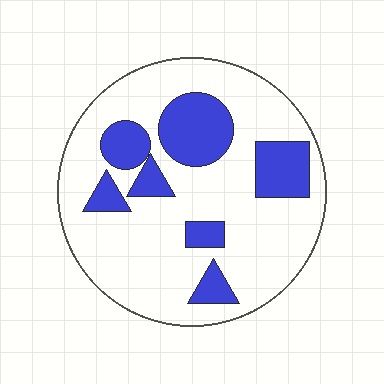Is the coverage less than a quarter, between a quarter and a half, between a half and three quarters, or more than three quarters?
Less than a quarter.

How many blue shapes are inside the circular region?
7.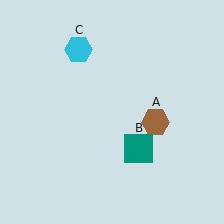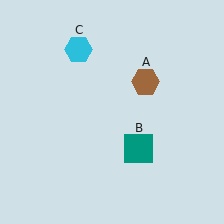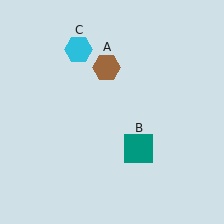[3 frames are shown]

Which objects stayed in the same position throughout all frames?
Teal square (object B) and cyan hexagon (object C) remained stationary.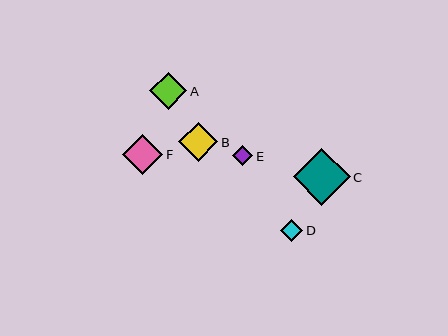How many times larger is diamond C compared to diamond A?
Diamond C is approximately 1.5 times the size of diamond A.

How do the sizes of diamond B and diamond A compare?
Diamond B and diamond A are approximately the same size.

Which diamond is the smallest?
Diamond E is the smallest with a size of approximately 20 pixels.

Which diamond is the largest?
Diamond C is the largest with a size of approximately 57 pixels.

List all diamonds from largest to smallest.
From largest to smallest: C, F, B, A, D, E.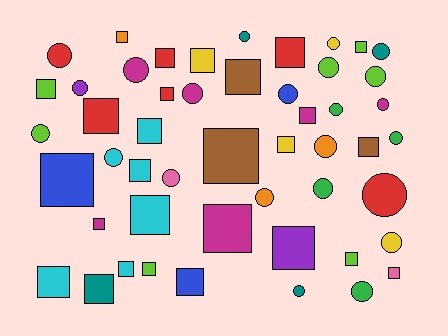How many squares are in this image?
There are 27 squares.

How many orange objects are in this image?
There are 3 orange objects.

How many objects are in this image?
There are 50 objects.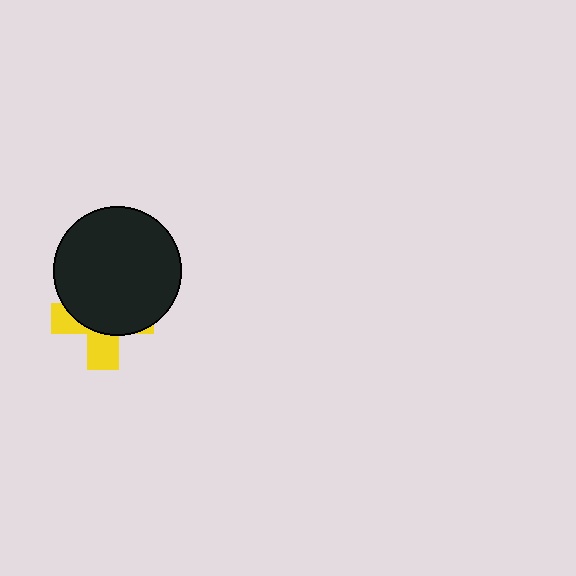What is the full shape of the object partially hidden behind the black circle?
The partially hidden object is a yellow cross.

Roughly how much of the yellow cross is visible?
A small part of it is visible (roughly 36%).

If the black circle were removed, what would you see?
You would see the complete yellow cross.